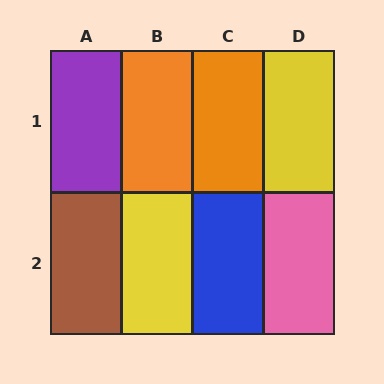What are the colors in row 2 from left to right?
Brown, yellow, blue, pink.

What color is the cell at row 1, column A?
Purple.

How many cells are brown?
1 cell is brown.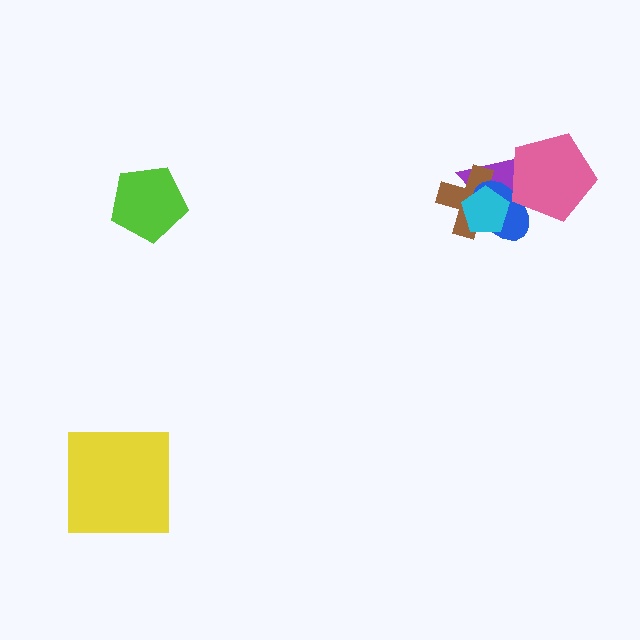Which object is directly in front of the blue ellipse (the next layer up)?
The pink pentagon is directly in front of the blue ellipse.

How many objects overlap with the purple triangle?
4 objects overlap with the purple triangle.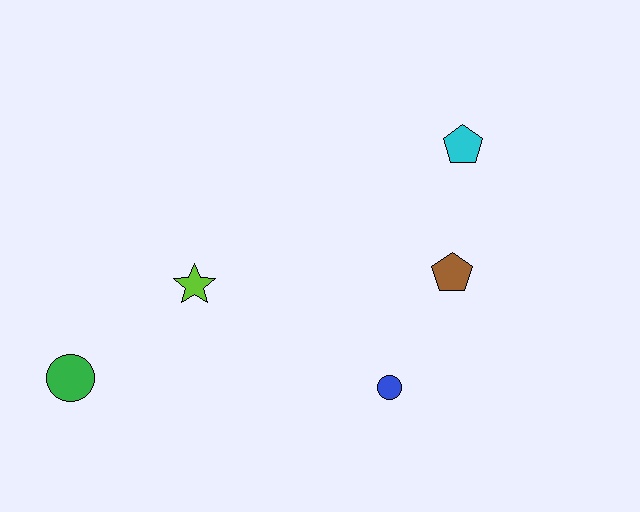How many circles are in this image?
There are 2 circles.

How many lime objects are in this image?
There is 1 lime object.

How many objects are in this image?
There are 5 objects.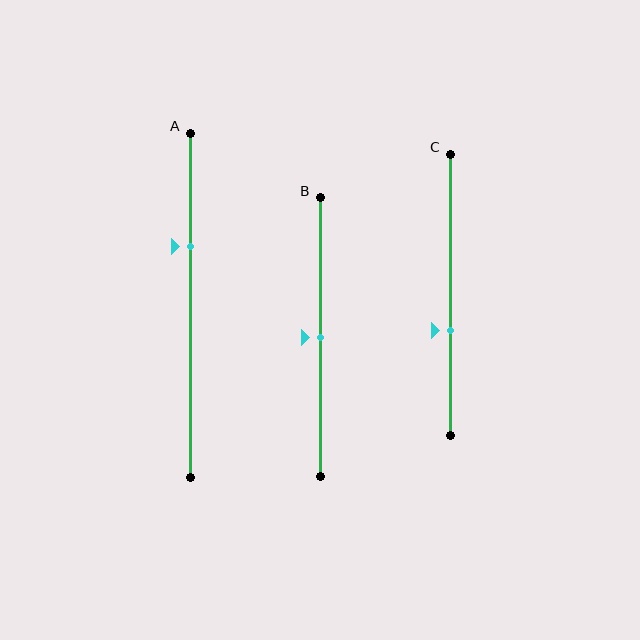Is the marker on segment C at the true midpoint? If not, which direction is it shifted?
No, the marker on segment C is shifted downward by about 12% of the segment length.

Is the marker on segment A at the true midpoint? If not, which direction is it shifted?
No, the marker on segment A is shifted upward by about 17% of the segment length.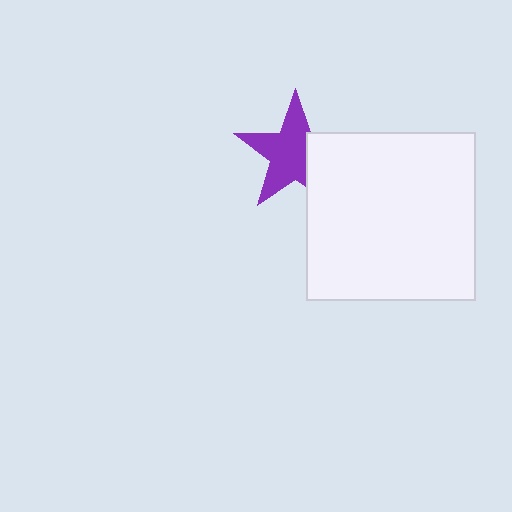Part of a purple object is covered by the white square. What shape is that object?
It is a star.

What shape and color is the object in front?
The object in front is a white square.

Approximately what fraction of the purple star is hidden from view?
Roughly 33% of the purple star is hidden behind the white square.